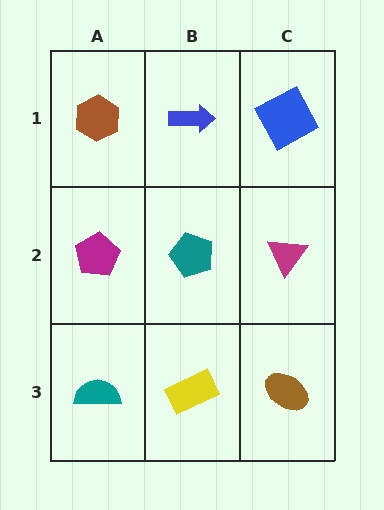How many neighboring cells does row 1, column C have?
2.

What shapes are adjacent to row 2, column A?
A brown hexagon (row 1, column A), a teal semicircle (row 3, column A), a teal pentagon (row 2, column B).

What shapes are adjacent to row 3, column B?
A teal pentagon (row 2, column B), a teal semicircle (row 3, column A), a brown ellipse (row 3, column C).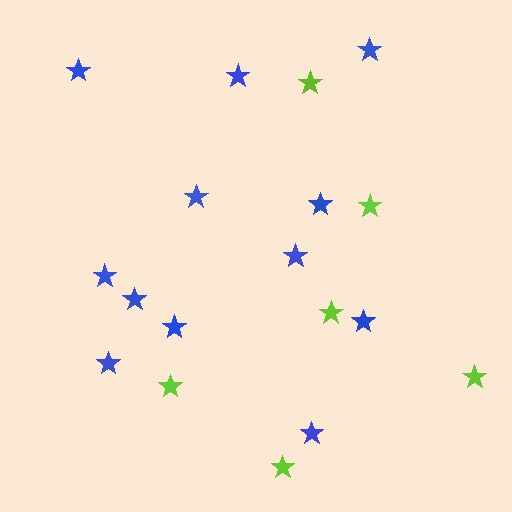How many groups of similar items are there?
There are 2 groups: one group of lime stars (6) and one group of blue stars (12).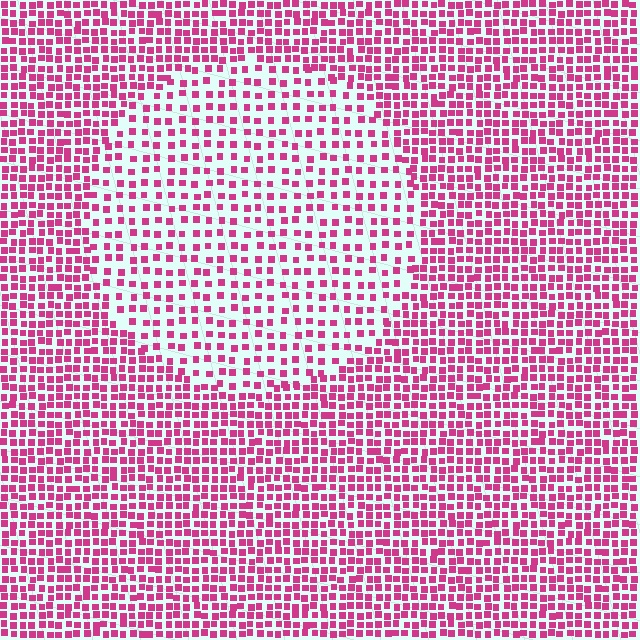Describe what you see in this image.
The image contains small magenta elements arranged at two different densities. A circle-shaped region is visible where the elements are less densely packed than the surrounding area.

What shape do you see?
I see a circle.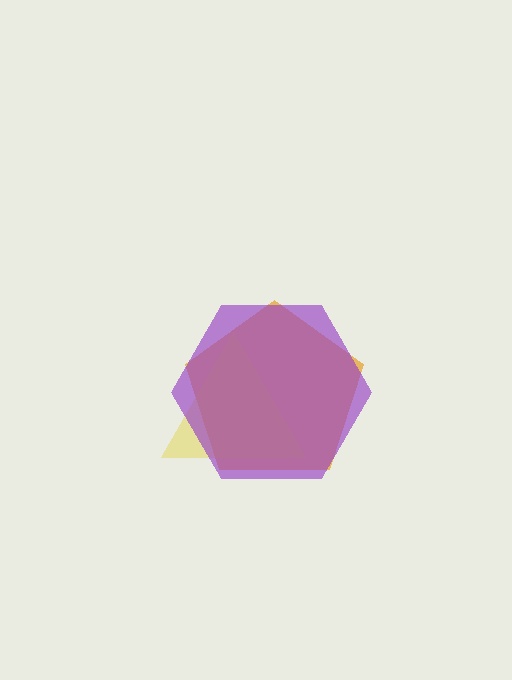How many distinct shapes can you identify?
There are 3 distinct shapes: an orange pentagon, a yellow triangle, a purple hexagon.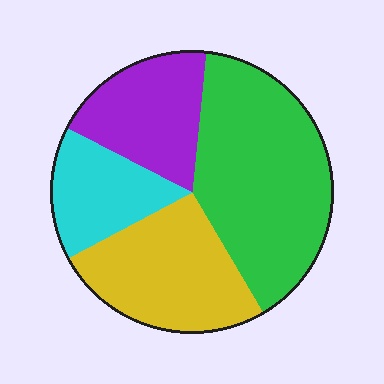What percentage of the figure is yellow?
Yellow covers 26% of the figure.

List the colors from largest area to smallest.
From largest to smallest: green, yellow, purple, cyan.